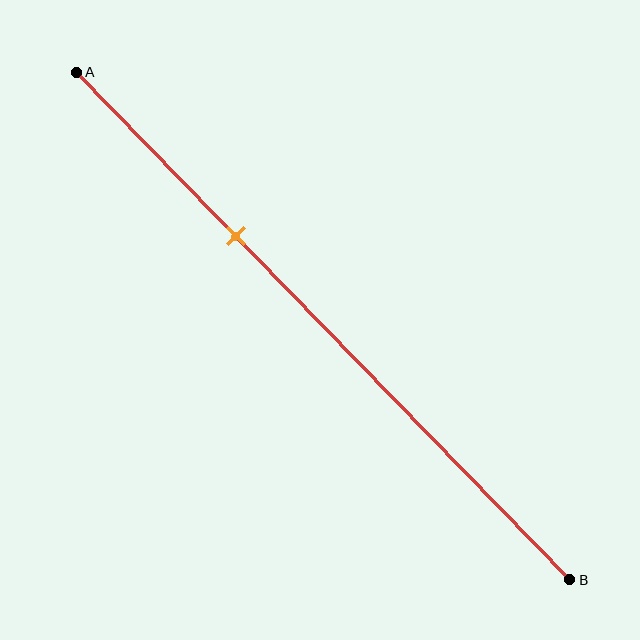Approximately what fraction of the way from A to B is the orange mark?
The orange mark is approximately 30% of the way from A to B.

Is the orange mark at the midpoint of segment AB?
No, the mark is at about 30% from A, not at the 50% midpoint.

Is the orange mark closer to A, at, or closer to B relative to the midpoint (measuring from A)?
The orange mark is closer to point A than the midpoint of segment AB.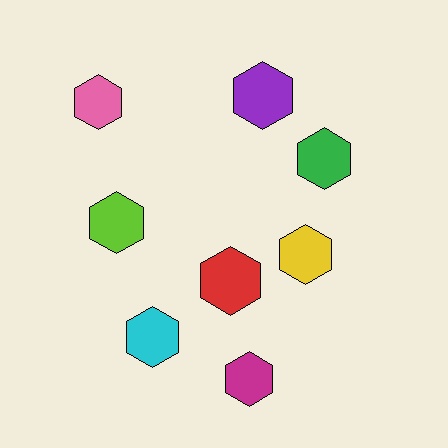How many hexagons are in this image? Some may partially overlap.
There are 8 hexagons.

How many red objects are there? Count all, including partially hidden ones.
There is 1 red object.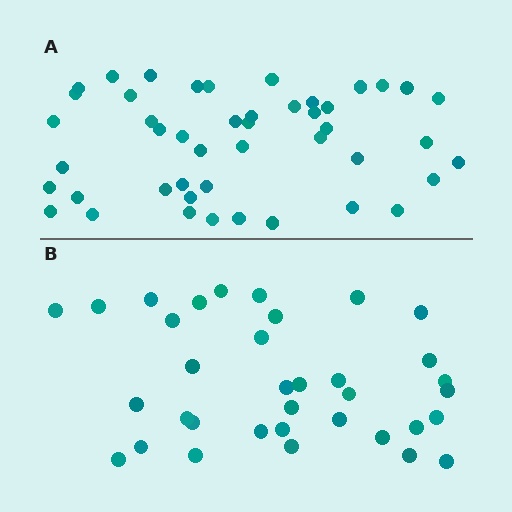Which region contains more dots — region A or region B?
Region A (the top region) has more dots.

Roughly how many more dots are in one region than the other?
Region A has roughly 12 or so more dots than region B.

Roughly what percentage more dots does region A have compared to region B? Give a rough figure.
About 30% more.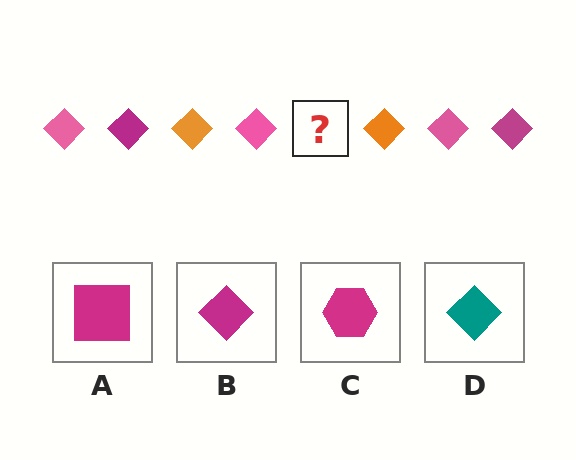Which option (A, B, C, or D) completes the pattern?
B.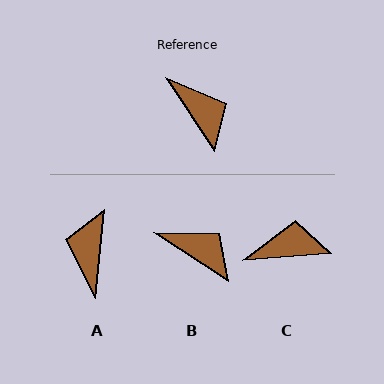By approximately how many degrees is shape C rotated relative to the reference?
Approximately 61 degrees counter-clockwise.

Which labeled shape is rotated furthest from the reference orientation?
A, about 140 degrees away.